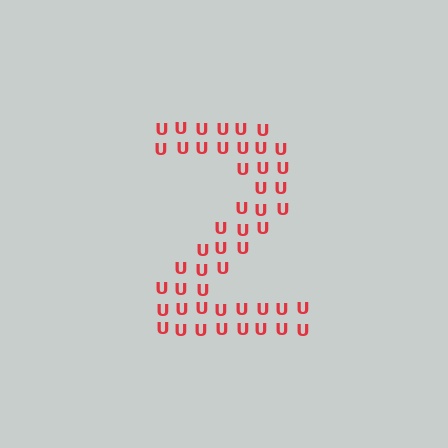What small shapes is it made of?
It is made of small letter U's.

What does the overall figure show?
The overall figure shows the digit 2.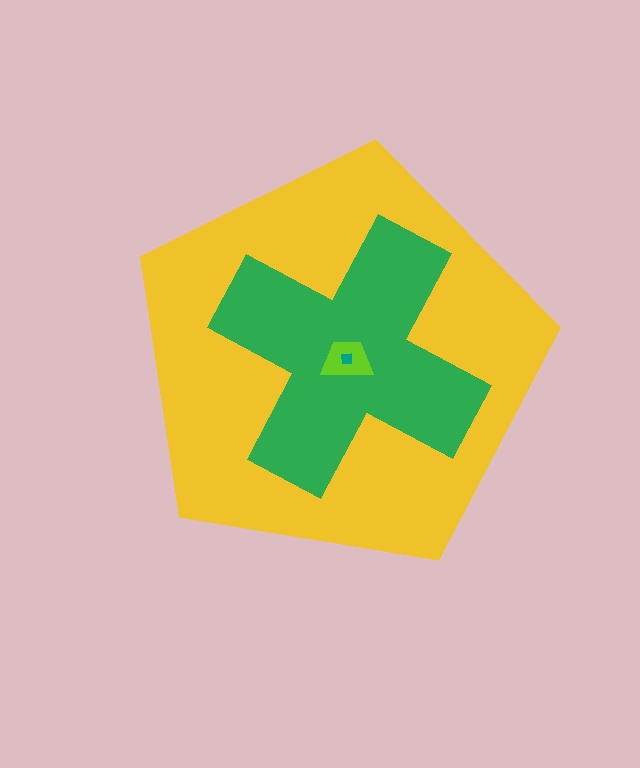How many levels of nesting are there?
4.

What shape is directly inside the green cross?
The lime trapezoid.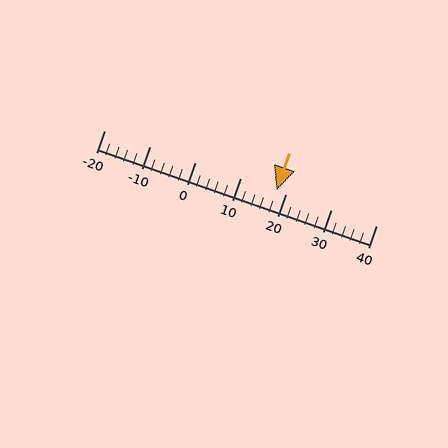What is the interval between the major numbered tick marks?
The major tick marks are spaced 10 units apart.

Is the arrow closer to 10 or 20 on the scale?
The arrow is closer to 20.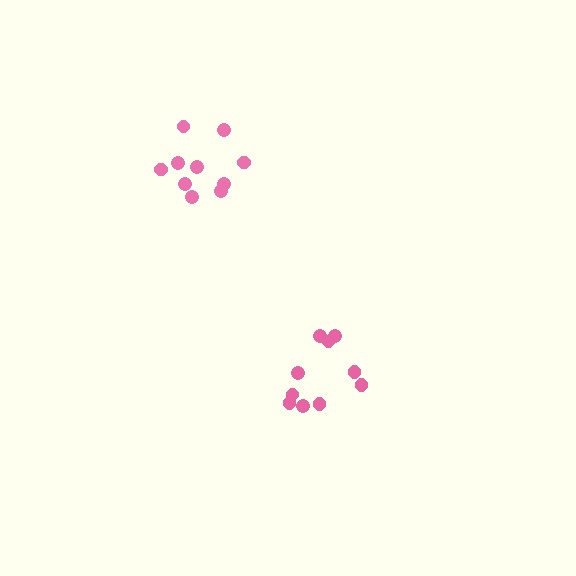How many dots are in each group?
Group 1: 10 dots, Group 2: 10 dots (20 total).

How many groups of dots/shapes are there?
There are 2 groups.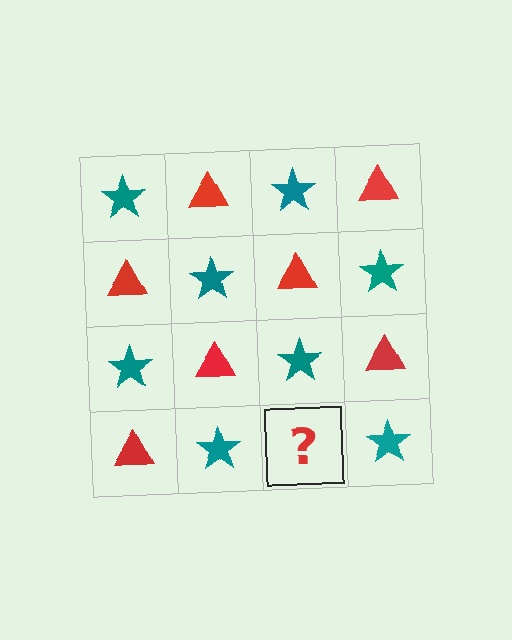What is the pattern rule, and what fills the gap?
The rule is that it alternates teal star and red triangle in a checkerboard pattern. The gap should be filled with a red triangle.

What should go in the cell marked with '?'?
The missing cell should contain a red triangle.